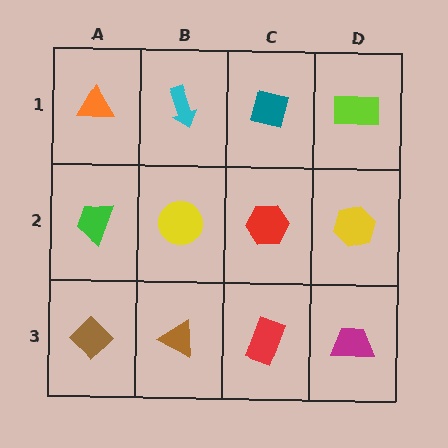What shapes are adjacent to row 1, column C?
A red hexagon (row 2, column C), a cyan arrow (row 1, column B), a lime rectangle (row 1, column D).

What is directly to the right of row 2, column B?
A red hexagon.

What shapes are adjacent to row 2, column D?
A lime rectangle (row 1, column D), a magenta trapezoid (row 3, column D), a red hexagon (row 2, column C).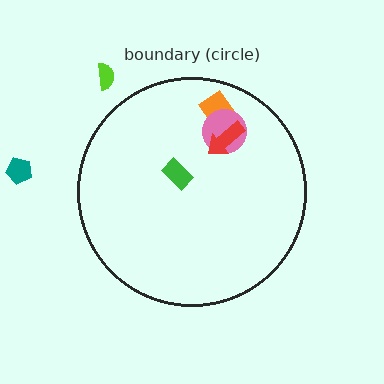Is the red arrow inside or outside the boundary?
Inside.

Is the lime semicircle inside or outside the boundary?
Outside.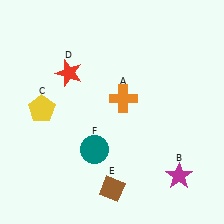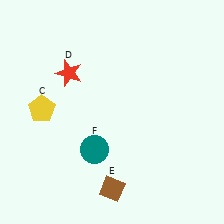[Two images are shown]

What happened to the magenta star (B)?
The magenta star (B) was removed in Image 2. It was in the bottom-right area of Image 1.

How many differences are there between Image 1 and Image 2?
There are 2 differences between the two images.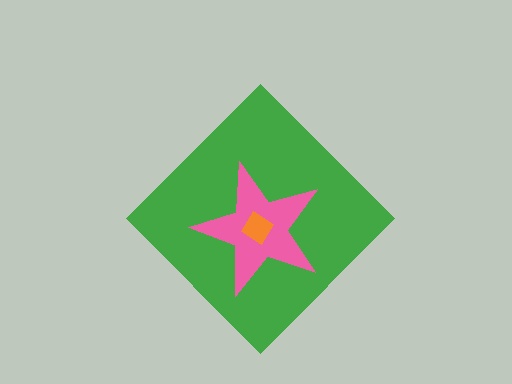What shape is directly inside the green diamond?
The pink star.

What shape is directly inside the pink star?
The orange diamond.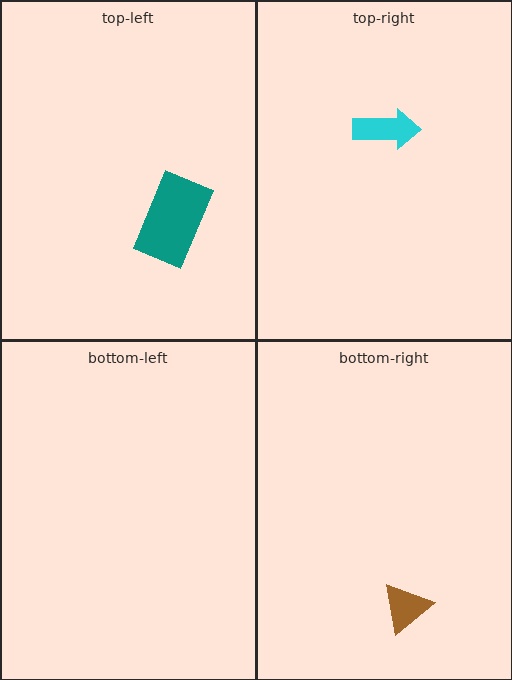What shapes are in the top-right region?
The cyan arrow.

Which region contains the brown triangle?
The bottom-right region.